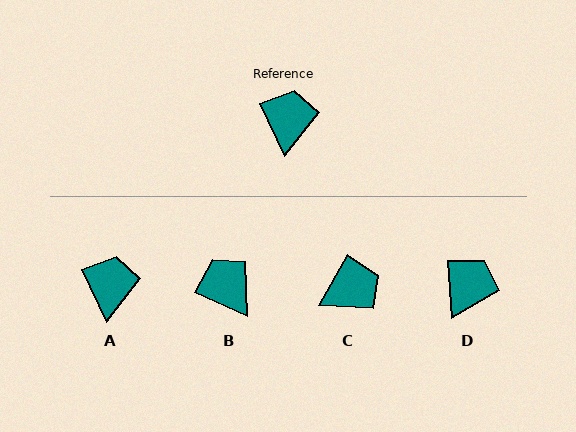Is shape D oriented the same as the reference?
No, it is off by about 21 degrees.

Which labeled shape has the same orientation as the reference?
A.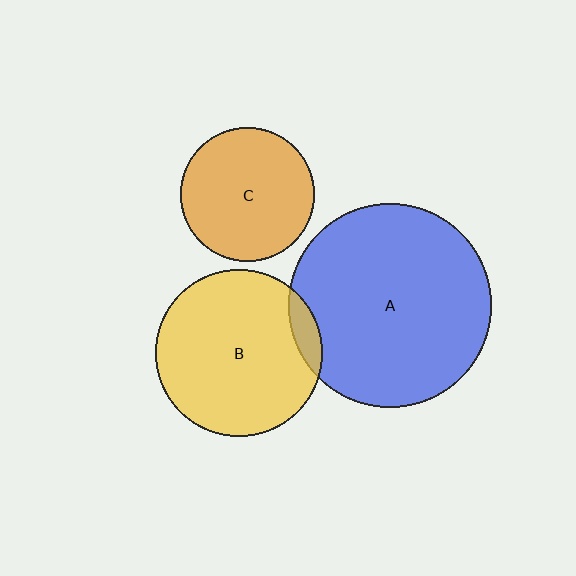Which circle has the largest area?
Circle A (blue).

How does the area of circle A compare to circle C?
Approximately 2.3 times.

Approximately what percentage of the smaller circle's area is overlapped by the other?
Approximately 10%.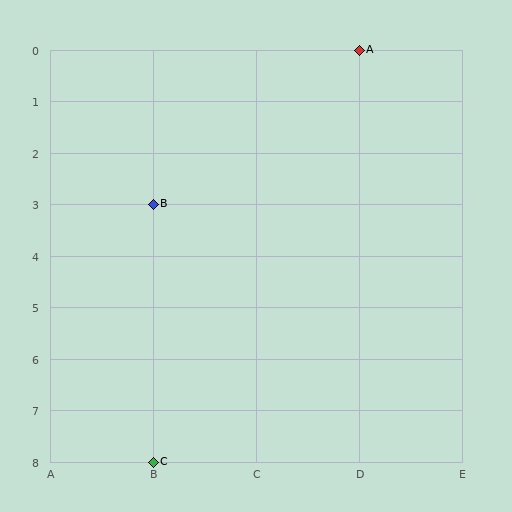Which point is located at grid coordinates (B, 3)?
Point B is at (B, 3).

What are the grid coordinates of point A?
Point A is at grid coordinates (D, 0).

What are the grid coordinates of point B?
Point B is at grid coordinates (B, 3).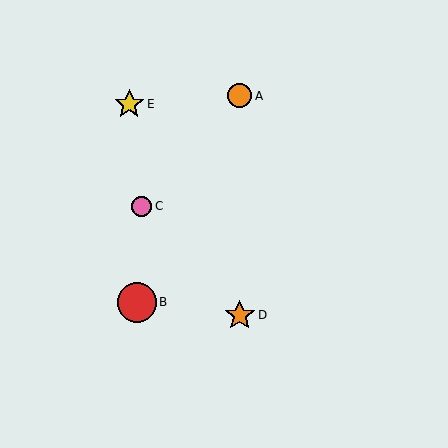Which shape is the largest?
The red circle (labeled B) is the largest.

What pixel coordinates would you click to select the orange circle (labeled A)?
Click at (240, 96) to select the orange circle A.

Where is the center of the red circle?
The center of the red circle is at (137, 302).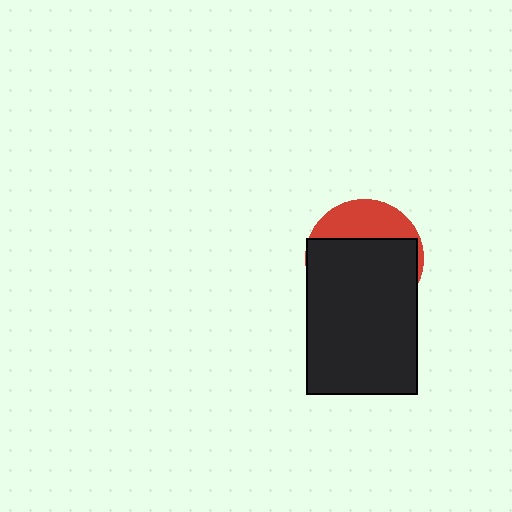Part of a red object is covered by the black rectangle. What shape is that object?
It is a circle.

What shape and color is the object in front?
The object in front is a black rectangle.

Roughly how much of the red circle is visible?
A small part of it is visible (roughly 30%).